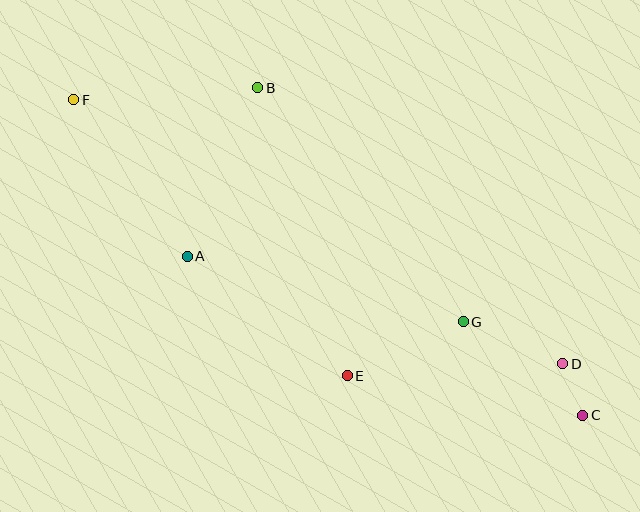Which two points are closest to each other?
Points C and D are closest to each other.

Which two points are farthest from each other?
Points C and F are farthest from each other.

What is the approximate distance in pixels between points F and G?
The distance between F and G is approximately 449 pixels.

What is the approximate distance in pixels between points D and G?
The distance between D and G is approximately 108 pixels.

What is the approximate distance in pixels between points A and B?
The distance between A and B is approximately 182 pixels.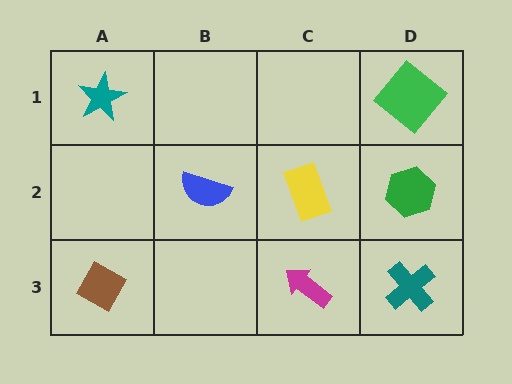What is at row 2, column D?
A green hexagon.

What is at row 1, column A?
A teal star.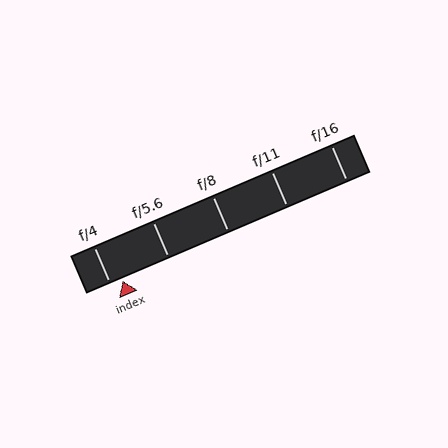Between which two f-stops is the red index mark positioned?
The index mark is between f/4 and f/5.6.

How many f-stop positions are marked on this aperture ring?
There are 5 f-stop positions marked.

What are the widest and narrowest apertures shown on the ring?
The widest aperture shown is f/4 and the narrowest is f/16.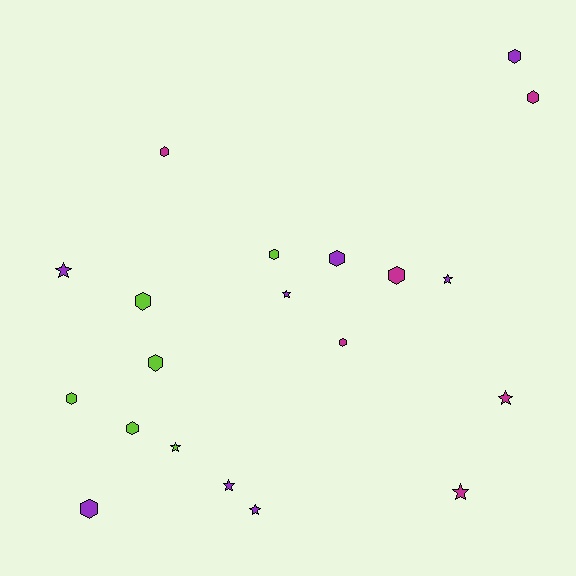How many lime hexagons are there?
There are 5 lime hexagons.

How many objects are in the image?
There are 20 objects.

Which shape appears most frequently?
Hexagon, with 12 objects.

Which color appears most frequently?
Purple, with 8 objects.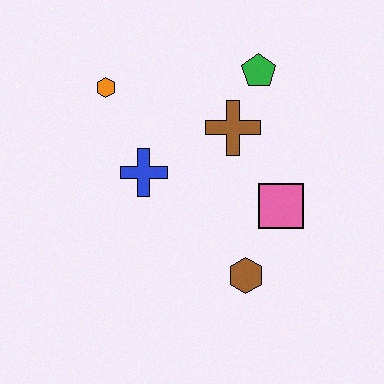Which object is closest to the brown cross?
The green pentagon is closest to the brown cross.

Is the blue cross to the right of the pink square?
No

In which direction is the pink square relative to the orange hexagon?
The pink square is to the right of the orange hexagon.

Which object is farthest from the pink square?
The orange hexagon is farthest from the pink square.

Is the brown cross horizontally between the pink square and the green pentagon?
No